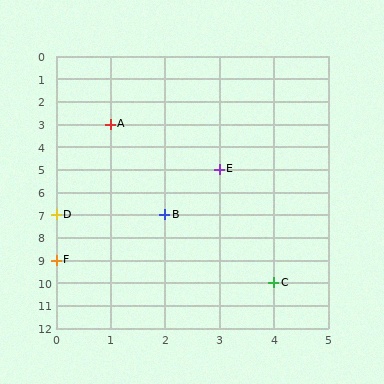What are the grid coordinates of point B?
Point B is at grid coordinates (2, 7).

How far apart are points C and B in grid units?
Points C and B are 2 columns and 3 rows apart (about 3.6 grid units diagonally).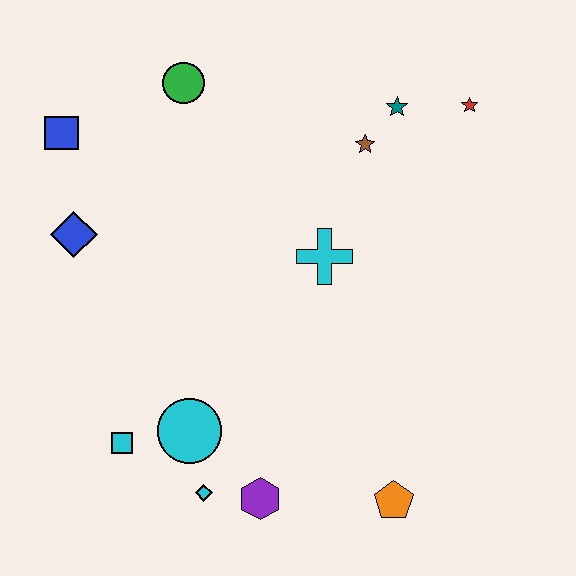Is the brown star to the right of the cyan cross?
Yes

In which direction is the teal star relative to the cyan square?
The teal star is above the cyan square.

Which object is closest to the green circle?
The blue square is closest to the green circle.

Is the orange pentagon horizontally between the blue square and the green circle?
No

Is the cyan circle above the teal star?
No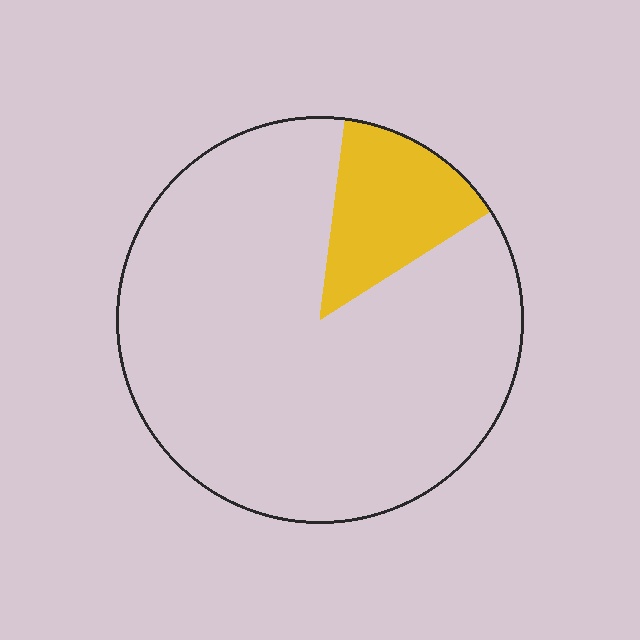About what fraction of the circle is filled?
About one eighth (1/8).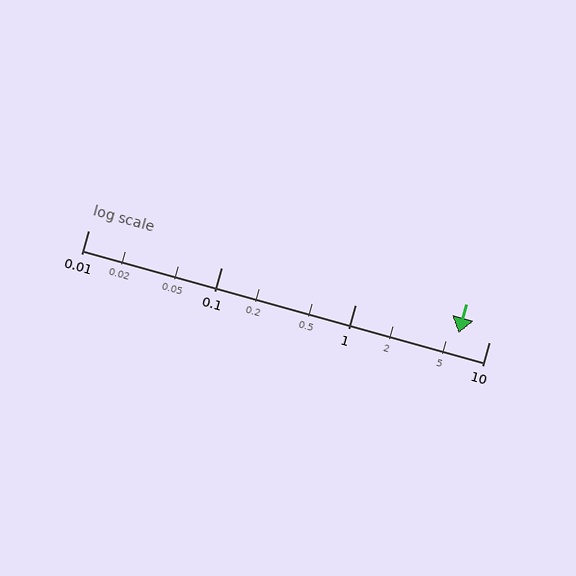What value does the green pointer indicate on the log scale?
The pointer indicates approximately 5.9.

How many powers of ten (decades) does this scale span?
The scale spans 3 decades, from 0.01 to 10.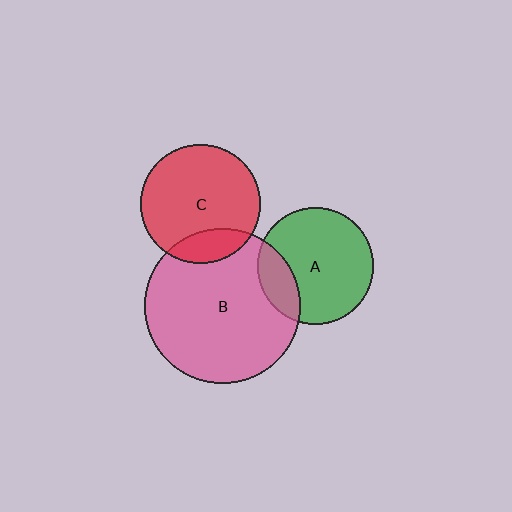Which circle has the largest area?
Circle B (pink).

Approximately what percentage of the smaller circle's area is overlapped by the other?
Approximately 20%.